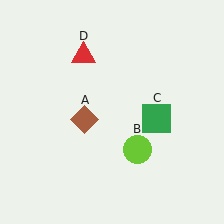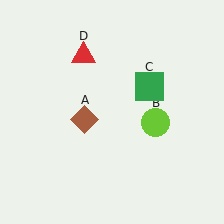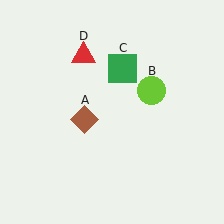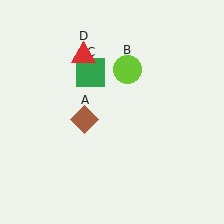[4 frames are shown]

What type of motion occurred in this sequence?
The lime circle (object B), green square (object C) rotated counterclockwise around the center of the scene.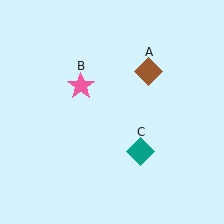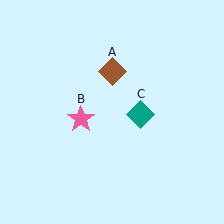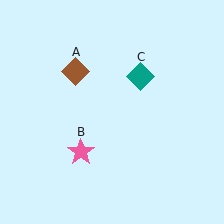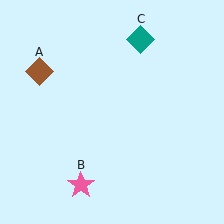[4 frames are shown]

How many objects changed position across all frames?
3 objects changed position: brown diamond (object A), pink star (object B), teal diamond (object C).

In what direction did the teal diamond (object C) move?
The teal diamond (object C) moved up.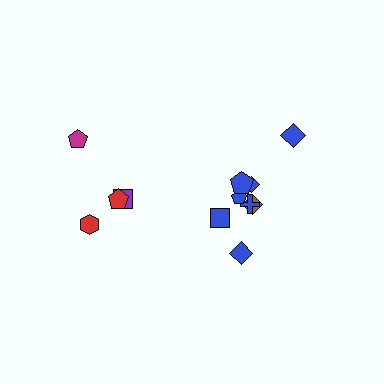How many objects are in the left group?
There are 4 objects.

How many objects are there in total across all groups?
There are 12 objects.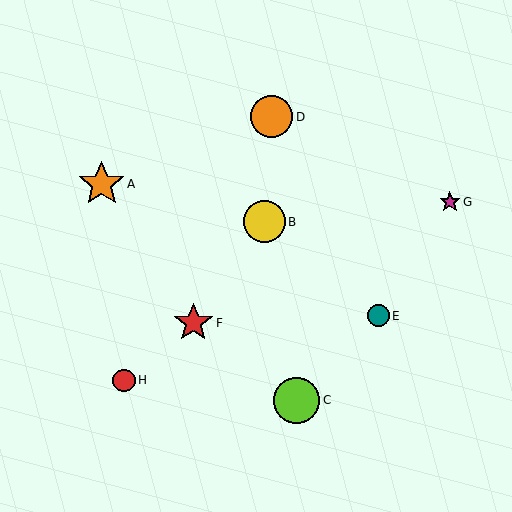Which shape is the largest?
The lime circle (labeled C) is the largest.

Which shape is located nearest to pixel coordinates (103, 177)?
The orange star (labeled A) at (102, 184) is nearest to that location.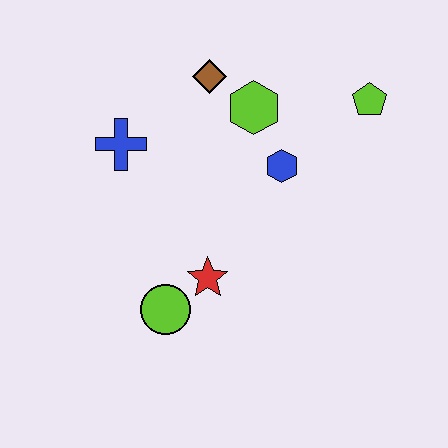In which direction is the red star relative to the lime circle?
The red star is to the right of the lime circle.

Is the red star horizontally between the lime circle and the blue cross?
No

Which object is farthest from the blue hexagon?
The lime circle is farthest from the blue hexagon.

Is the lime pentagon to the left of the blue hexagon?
No